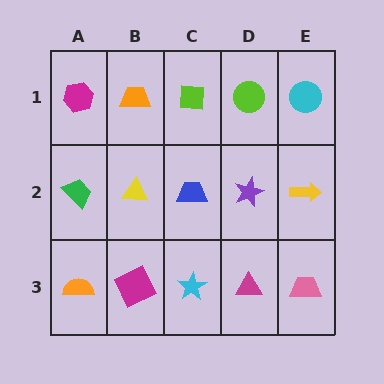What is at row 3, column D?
A magenta triangle.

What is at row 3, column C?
A cyan star.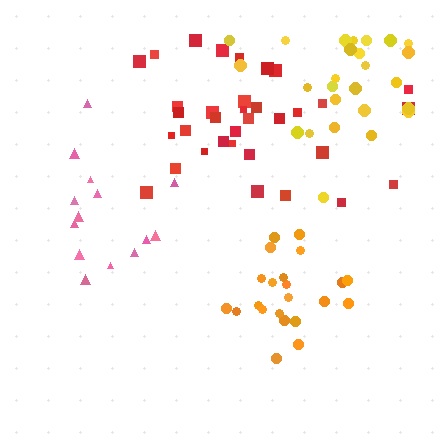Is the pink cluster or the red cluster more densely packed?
Pink.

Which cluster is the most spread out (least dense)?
Red.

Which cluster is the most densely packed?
Orange.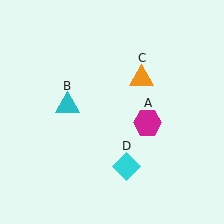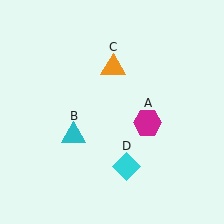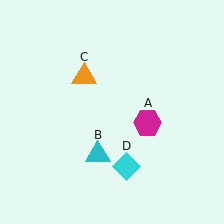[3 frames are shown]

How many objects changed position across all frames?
2 objects changed position: cyan triangle (object B), orange triangle (object C).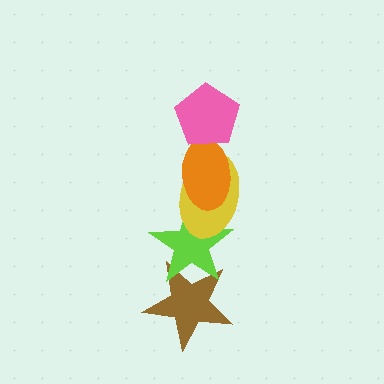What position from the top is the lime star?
The lime star is 4th from the top.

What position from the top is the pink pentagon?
The pink pentagon is 1st from the top.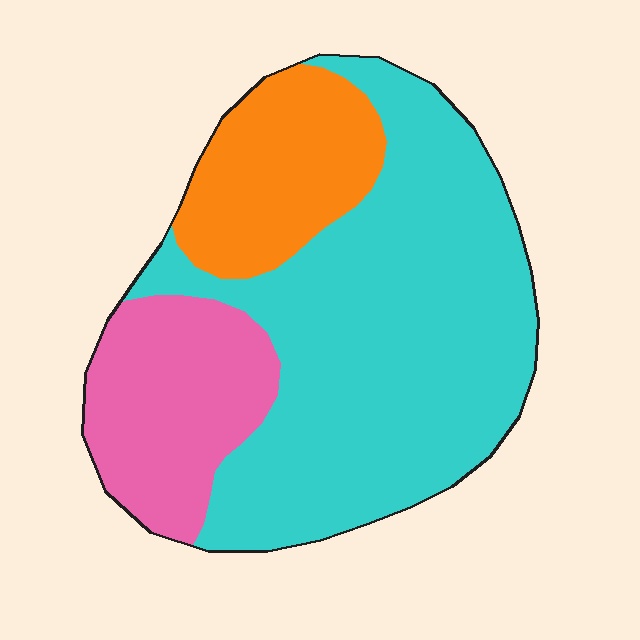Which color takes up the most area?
Cyan, at roughly 60%.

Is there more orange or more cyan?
Cyan.